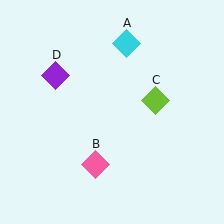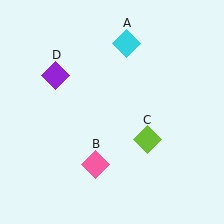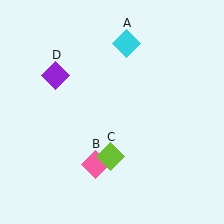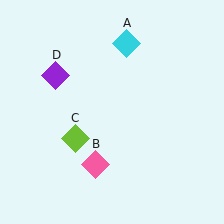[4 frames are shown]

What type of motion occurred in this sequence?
The lime diamond (object C) rotated clockwise around the center of the scene.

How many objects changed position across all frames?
1 object changed position: lime diamond (object C).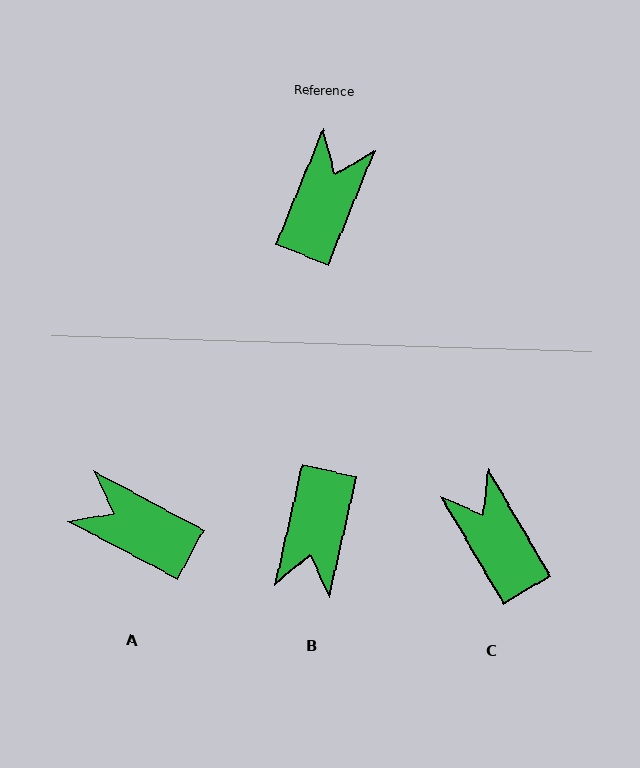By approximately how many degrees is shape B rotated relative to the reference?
Approximately 171 degrees clockwise.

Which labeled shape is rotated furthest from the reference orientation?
B, about 171 degrees away.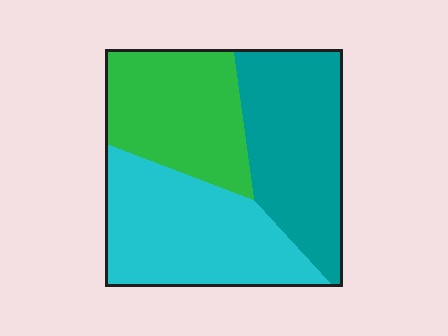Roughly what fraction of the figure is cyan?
Cyan covers roughly 35% of the figure.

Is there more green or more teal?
Teal.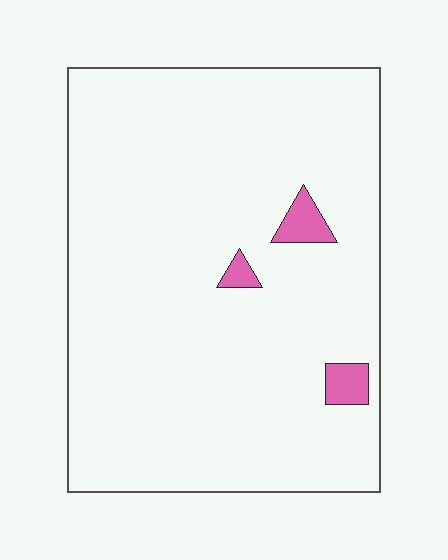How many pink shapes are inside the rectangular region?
3.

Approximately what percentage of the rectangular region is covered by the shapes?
Approximately 5%.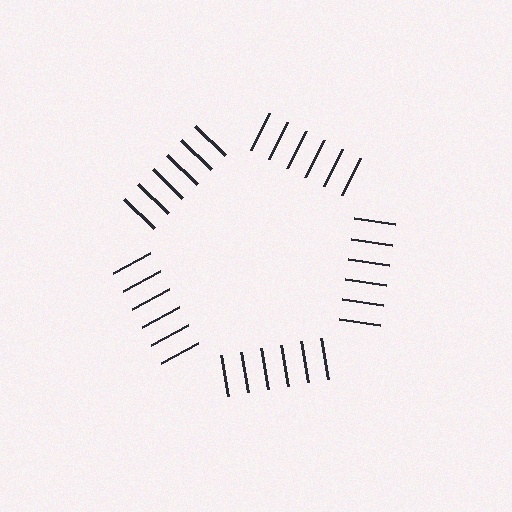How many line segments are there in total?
30 — 6 along each of the 5 edges.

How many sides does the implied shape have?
5 sides — the line-ends trace a pentagon.